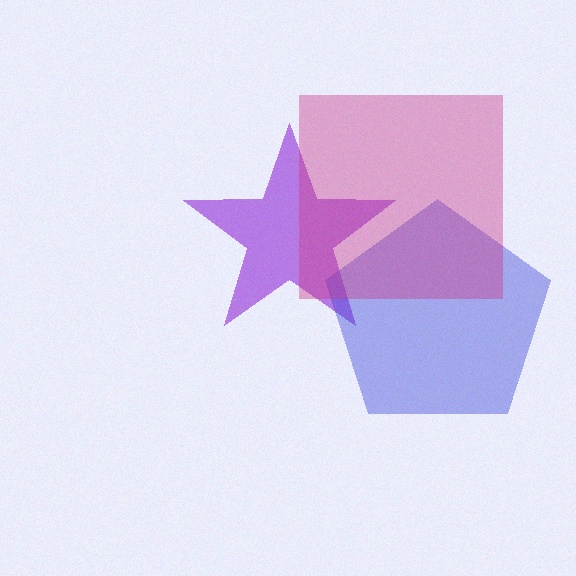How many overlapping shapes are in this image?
There are 3 overlapping shapes in the image.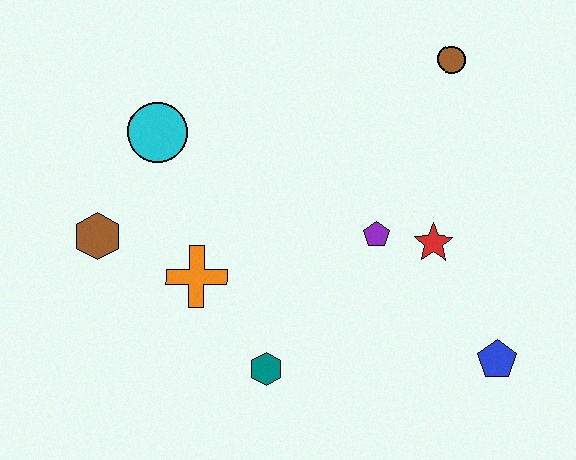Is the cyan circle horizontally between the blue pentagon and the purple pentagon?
No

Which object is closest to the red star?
The purple pentagon is closest to the red star.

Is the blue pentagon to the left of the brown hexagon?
No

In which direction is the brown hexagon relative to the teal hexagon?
The brown hexagon is to the left of the teal hexagon.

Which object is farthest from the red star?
The brown hexagon is farthest from the red star.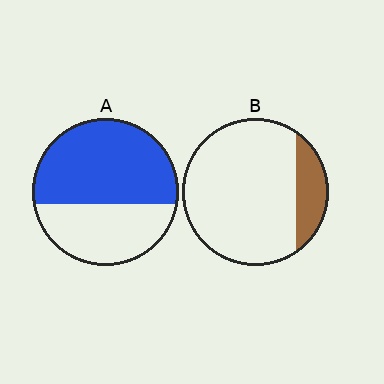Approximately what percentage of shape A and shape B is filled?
A is approximately 60% and B is approximately 15%.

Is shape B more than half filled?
No.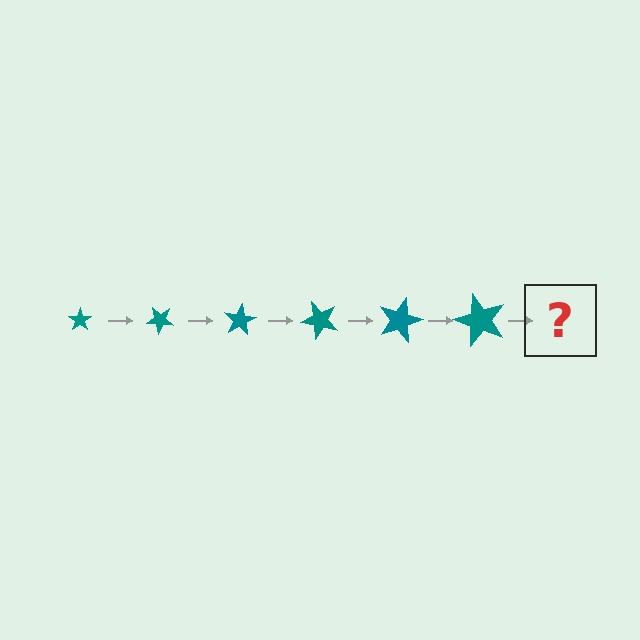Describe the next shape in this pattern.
It should be a star, larger than the previous one and rotated 240 degrees from the start.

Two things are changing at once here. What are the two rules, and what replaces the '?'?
The two rules are that the star grows larger each step and it rotates 40 degrees each step. The '?' should be a star, larger than the previous one and rotated 240 degrees from the start.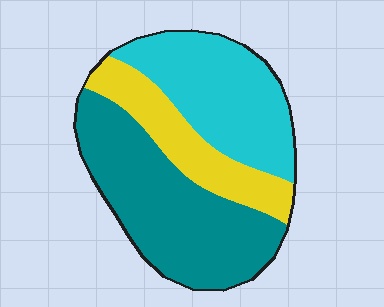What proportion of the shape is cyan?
Cyan takes up about one third (1/3) of the shape.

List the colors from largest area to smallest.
From largest to smallest: teal, cyan, yellow.